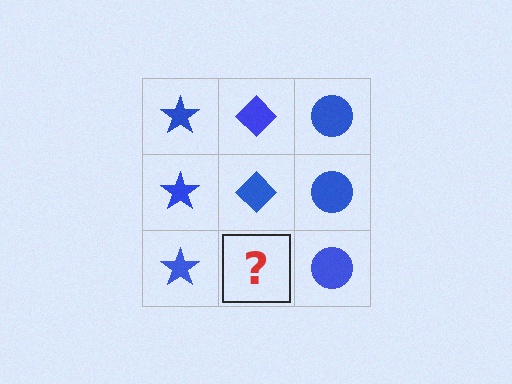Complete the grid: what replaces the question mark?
The question mark should be replaced with a blue diamond.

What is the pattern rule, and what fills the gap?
The rule is that each column has a consistent shape. The gap should be filled with a blue diamond.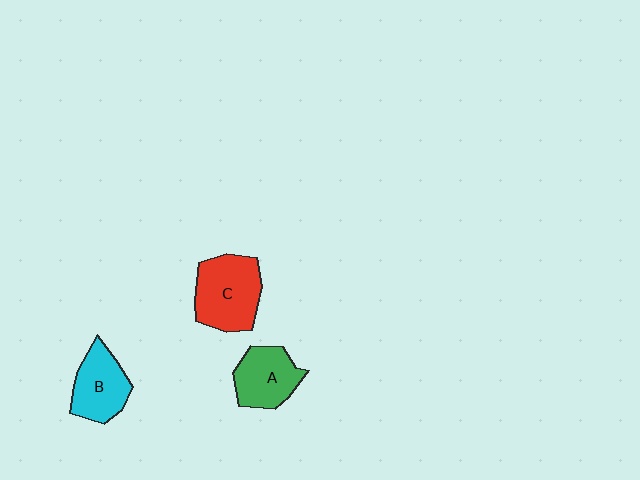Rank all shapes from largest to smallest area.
From largest to smallest: C (red), B (cyan), A (green).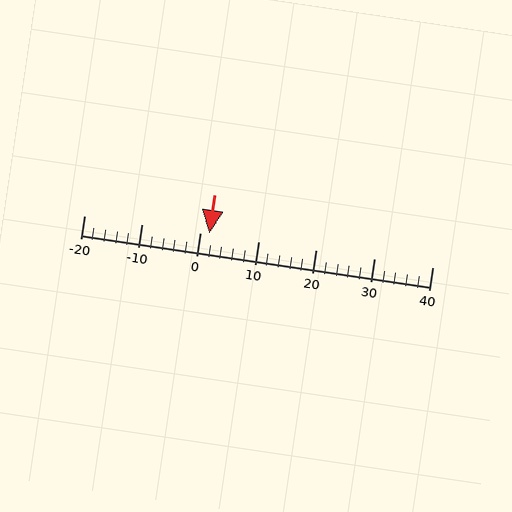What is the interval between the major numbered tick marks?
The major tick marks are spaced 10 units apart.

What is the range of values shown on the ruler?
The ruler shows values from -20 to 40.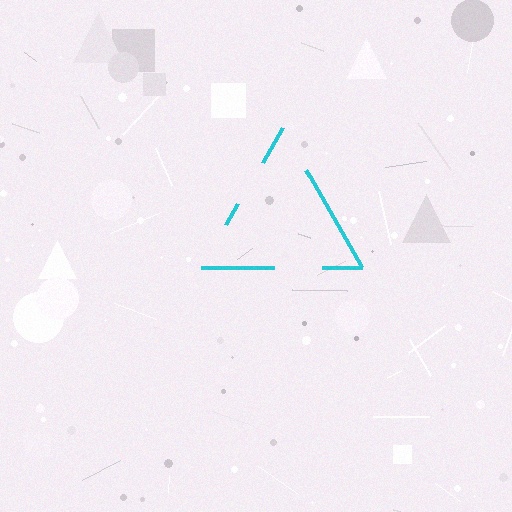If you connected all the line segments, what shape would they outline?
They would outline a triangle.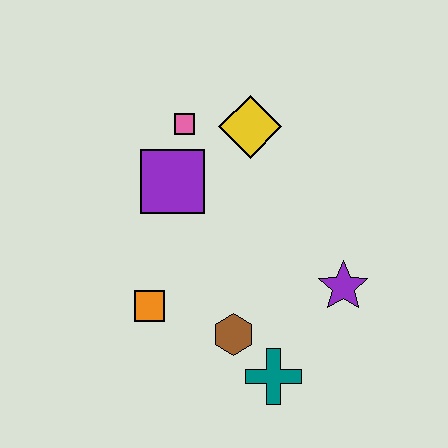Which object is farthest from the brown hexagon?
The pink square is farthest from the brown hexagon.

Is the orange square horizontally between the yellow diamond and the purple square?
No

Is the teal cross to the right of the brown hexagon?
Yes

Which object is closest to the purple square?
The pink square is closest to the purple square.